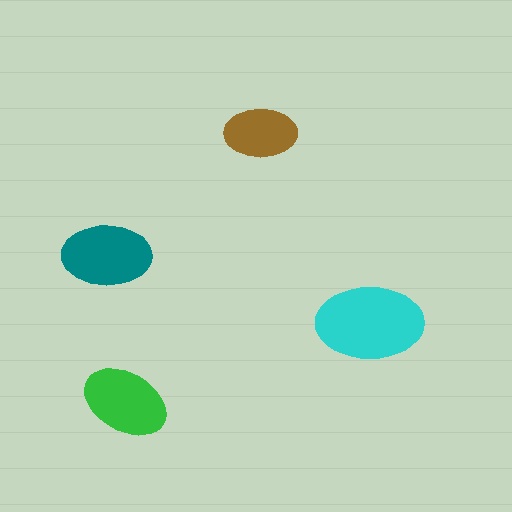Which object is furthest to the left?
The teal ellipse is leftmost.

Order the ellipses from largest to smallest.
the cyan one, the teal one, the green one, the brown one.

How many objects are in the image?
There are 4 objects in the image.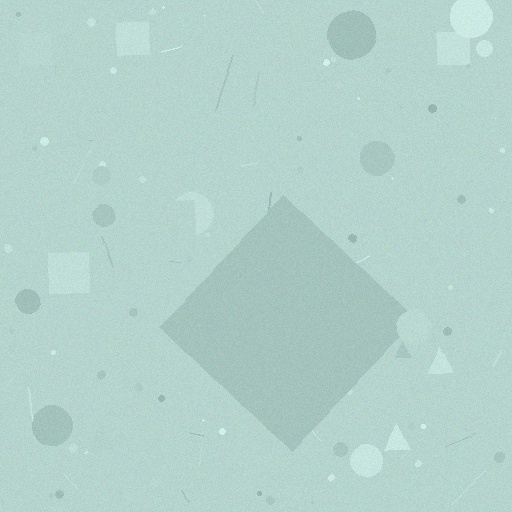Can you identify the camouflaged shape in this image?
The camouflaged shape is a diamond.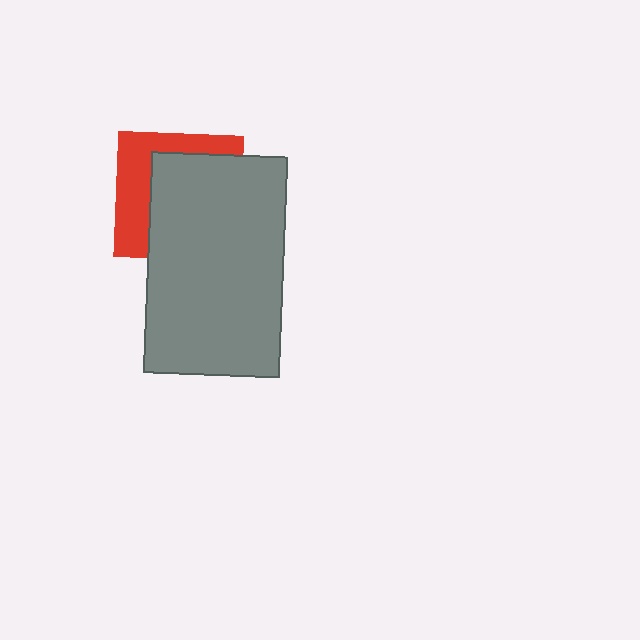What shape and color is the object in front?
The object in front is a gray rectangle.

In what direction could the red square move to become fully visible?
The red square could move toward the upper-left. That would shift it out from behind the gray rectangle entirely.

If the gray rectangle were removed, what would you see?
You would see the complete red square.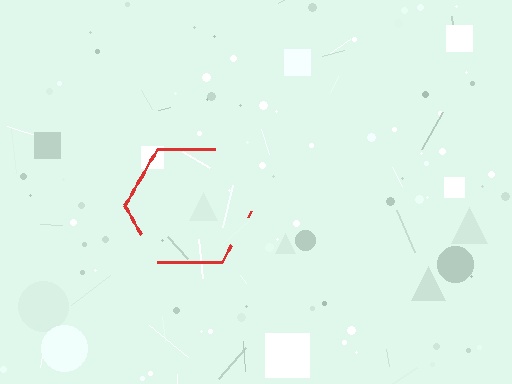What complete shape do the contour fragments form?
The contour fragments form a hexagon.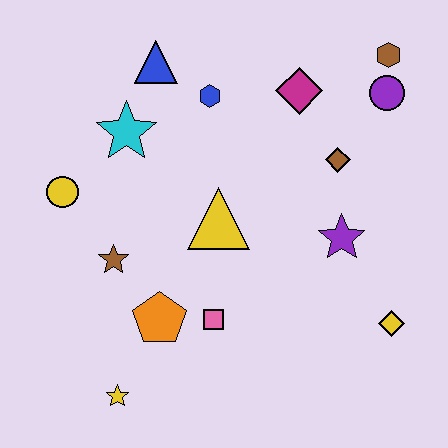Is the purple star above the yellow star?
Yes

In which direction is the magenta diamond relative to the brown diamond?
The magenta diamond is above the brown diamond.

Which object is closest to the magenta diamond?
The brown diamond is closest to the magenta diamond.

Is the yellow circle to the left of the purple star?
Yes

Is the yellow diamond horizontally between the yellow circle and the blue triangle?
No